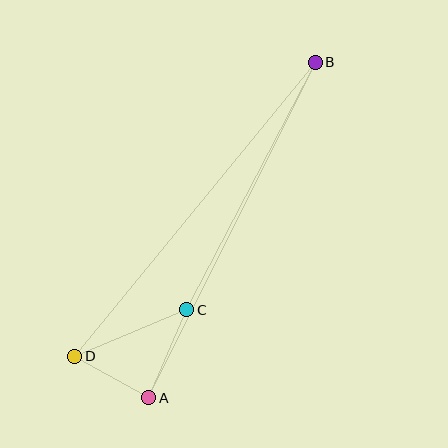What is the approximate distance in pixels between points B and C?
The distance between B and C is approximately 279 pixels.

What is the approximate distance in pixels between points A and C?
The distance between A and C is approximately 96 pixels.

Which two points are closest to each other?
Points A and D are closest to each other.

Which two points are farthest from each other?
Points B and D are farthest from each other.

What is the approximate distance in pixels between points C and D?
The distance between C and D is approximately 122 pixels.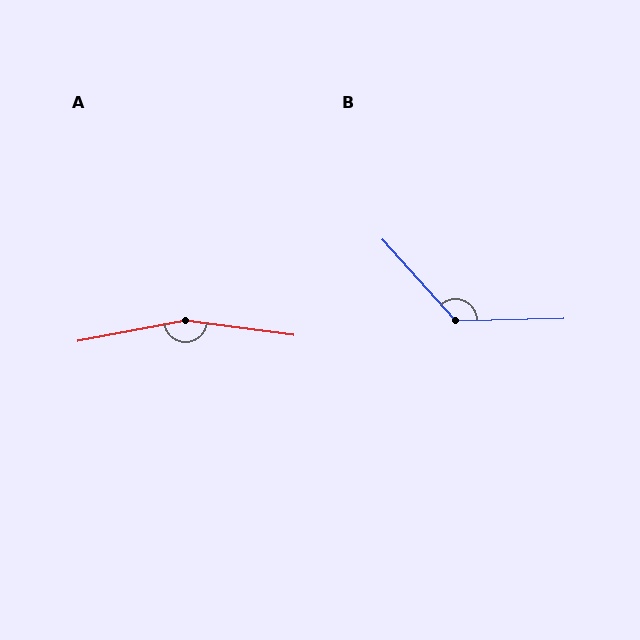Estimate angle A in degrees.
Approximately 162 degrees.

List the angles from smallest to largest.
B (131°), A (162°).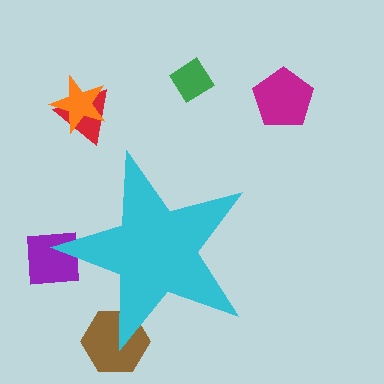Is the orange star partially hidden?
No, the orange star is fully visible.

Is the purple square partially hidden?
Yes, the purple square is partially hidden behind the cyan star.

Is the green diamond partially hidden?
No, the green diamond is fully visible.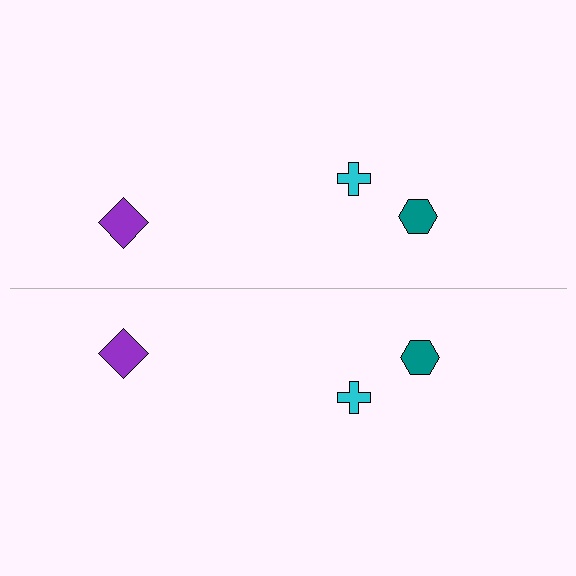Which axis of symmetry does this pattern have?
The pattern has a horizontal axis of symmetry running through the center of the image.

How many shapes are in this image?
There are 6 shapes in this image.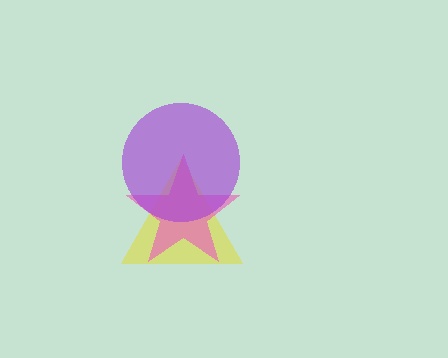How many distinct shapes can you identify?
There are 3 distinct shapes: a yellow triangle, a pink star, a purple circle.